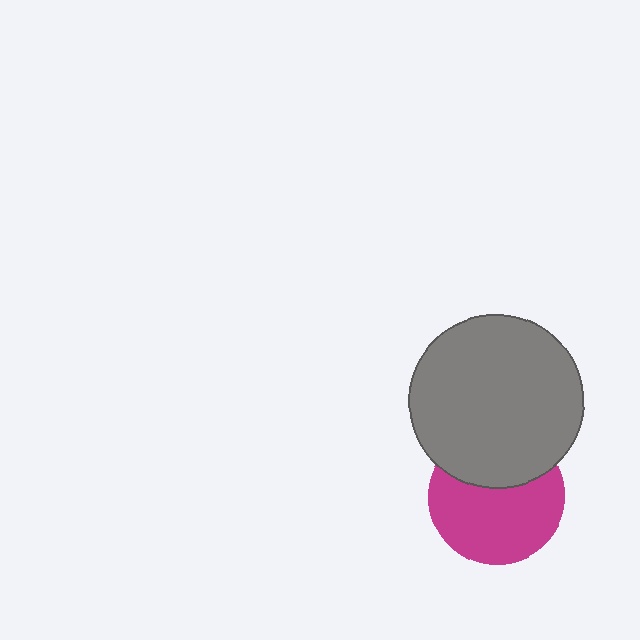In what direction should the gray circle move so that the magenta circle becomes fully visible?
The gray circle should move up. That is the shortest direction to clear the overlap and leave the magenta circle fully visible.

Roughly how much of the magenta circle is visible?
About half of it is visible (roughly 65%).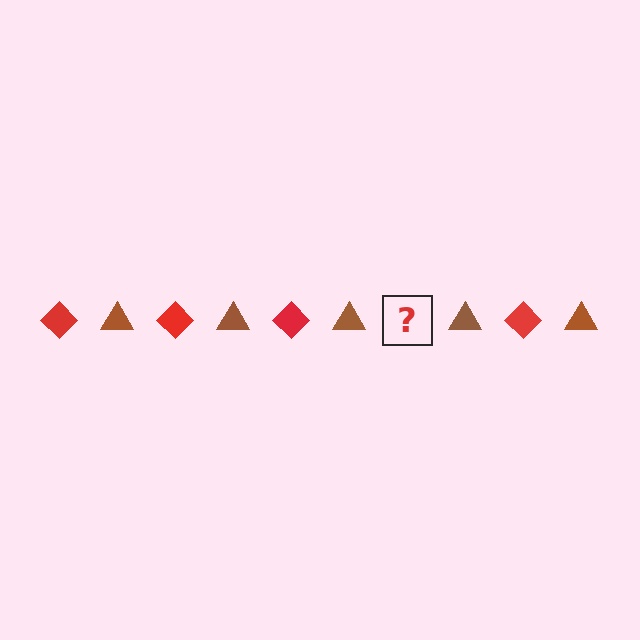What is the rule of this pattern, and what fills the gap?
The rule is that the pattern alternates between red diamond and brown triangle. The gap should be filled with a red diamond.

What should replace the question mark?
The question mark should be replaced with a red diamond.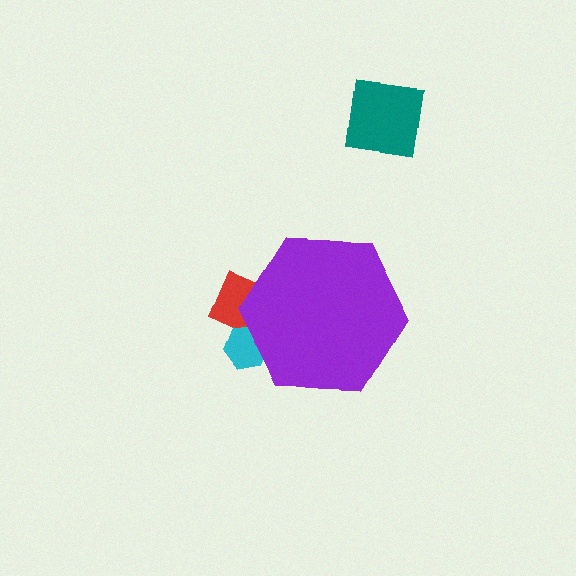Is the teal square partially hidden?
No, the teal square is fully visible.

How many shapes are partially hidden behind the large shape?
2 shapes are partially hidden.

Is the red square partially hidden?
Yes, the red square is partially hidden behind the purple hexagon.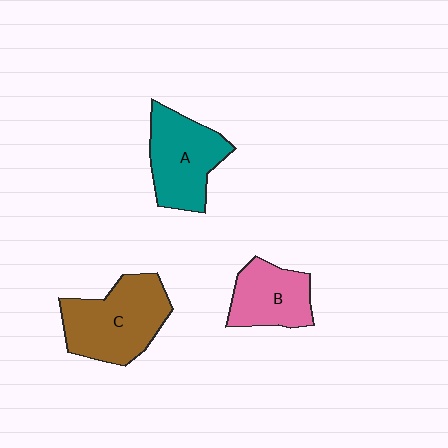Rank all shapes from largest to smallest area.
From largest to smallest: C (brown), A (teal), B (pink).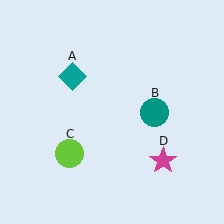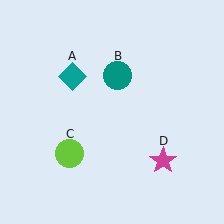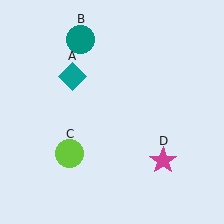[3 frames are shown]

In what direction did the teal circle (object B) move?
The teal circle (object B) moved up and to the left.